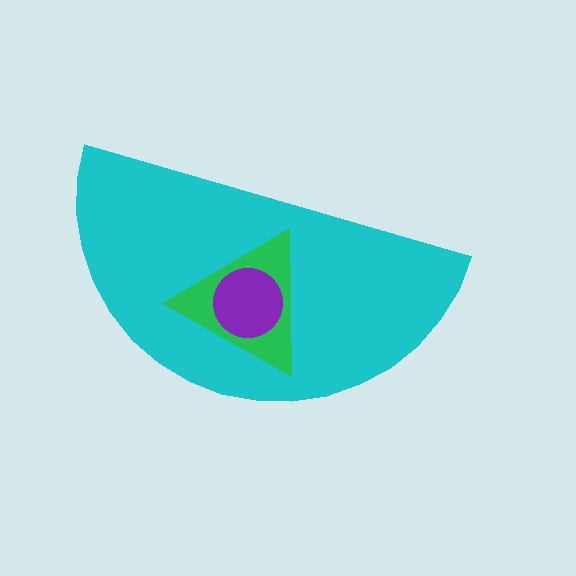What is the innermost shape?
The purple circle.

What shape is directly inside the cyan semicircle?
The green triangle.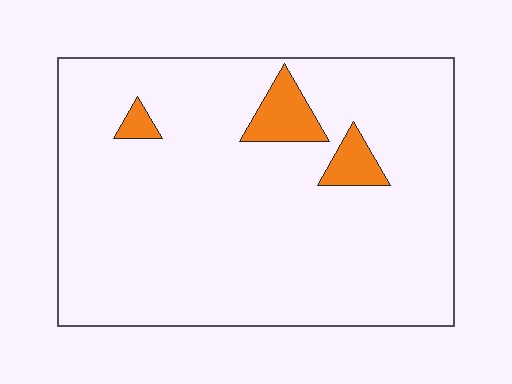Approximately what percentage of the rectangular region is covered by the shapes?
Approximately 5%.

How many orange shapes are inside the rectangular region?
3.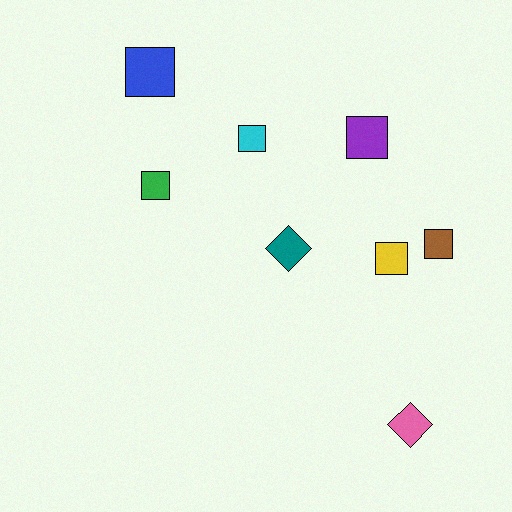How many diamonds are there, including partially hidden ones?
There are 2 diamonds.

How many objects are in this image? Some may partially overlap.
There are 8 objects.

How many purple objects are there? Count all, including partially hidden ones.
There is 1 purple object.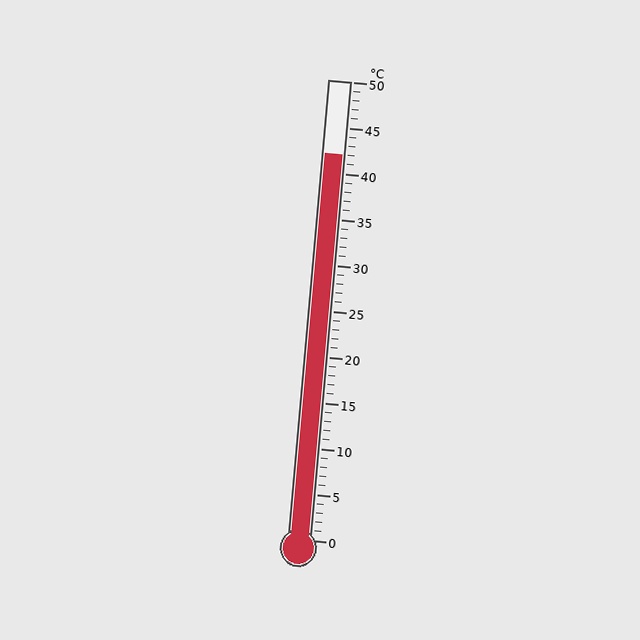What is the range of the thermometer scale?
The thermometer scale ranges from 0°C to 50°C.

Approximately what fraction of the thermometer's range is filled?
The thermometer is filled to approximately 85% of its range.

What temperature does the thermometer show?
The thermometer shows approximately 42°C.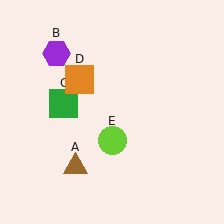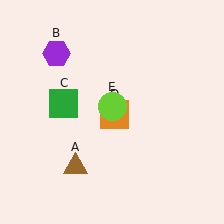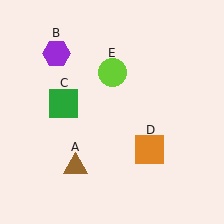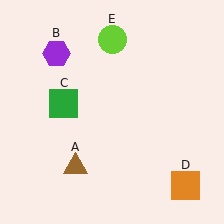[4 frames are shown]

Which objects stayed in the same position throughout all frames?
Brown triangle (object A) and purple hexagon (object B) and green square (object C) remained stationary.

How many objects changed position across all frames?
2 objects changed position: orange square (object D), lime circle (object E).